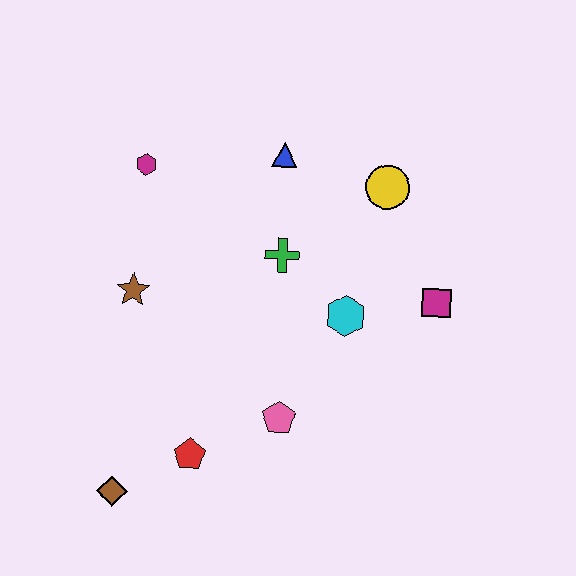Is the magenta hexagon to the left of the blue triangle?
Yes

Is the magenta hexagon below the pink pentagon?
No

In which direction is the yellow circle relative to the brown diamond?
The yellow circle is above the brown diamond.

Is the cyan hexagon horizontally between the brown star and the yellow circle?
Yes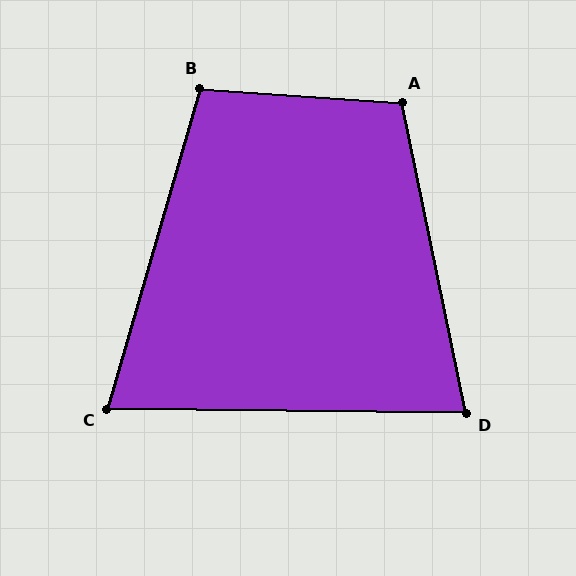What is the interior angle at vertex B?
Approximately 102 degrees (obtuse).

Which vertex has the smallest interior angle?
C, at approximately 74 degrees.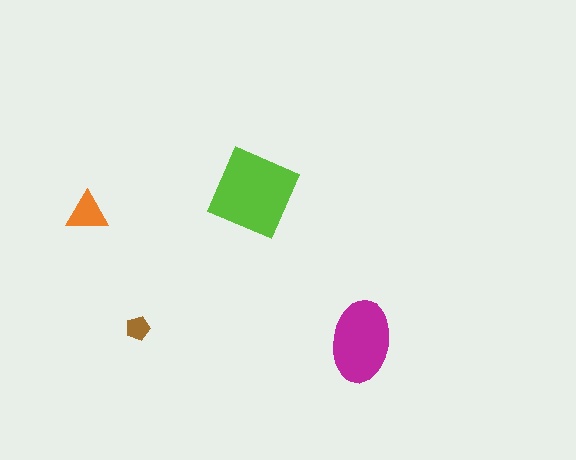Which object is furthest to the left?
The orange triangle is leftmost.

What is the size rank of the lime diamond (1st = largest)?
1st.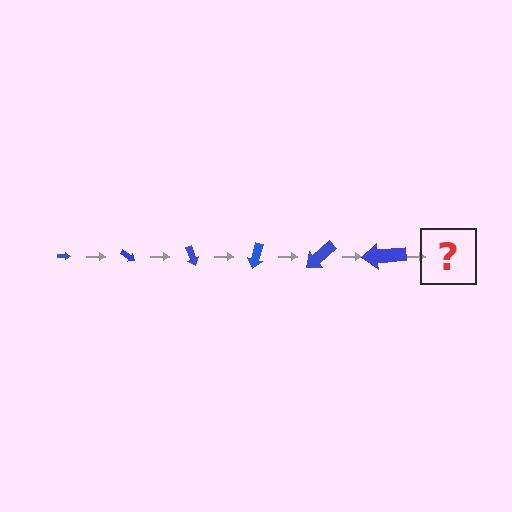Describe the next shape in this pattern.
It should be an arrow, larger than the previous one and rotated 210 degrees from the start.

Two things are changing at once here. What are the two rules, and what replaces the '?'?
The two rules are that the arrow grows larger each step and it rotates 35 degrees each step. The '?' should be an arrow, larger than the previous one and rotated 210 degrees from the start.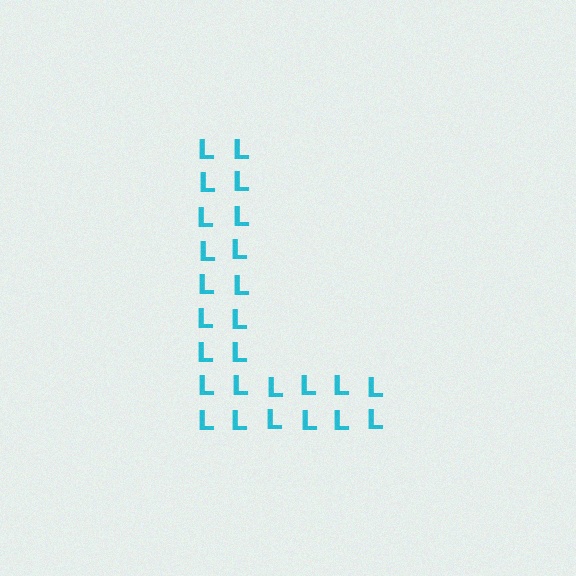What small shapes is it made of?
It is made of small letter L's.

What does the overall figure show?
The overall figure shows the letter L.